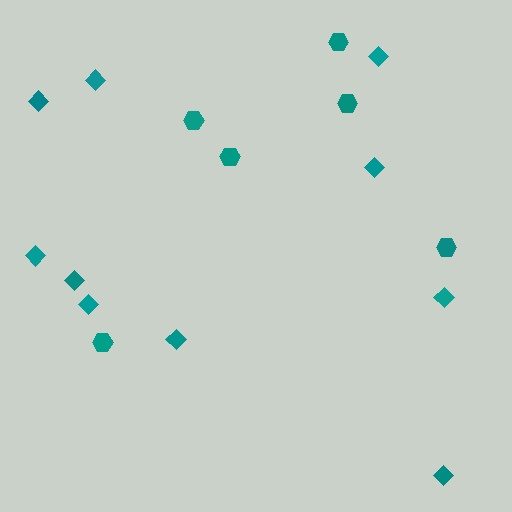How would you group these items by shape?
There are 2 groups: one group of hexagons (6) and one group of diamonds (10).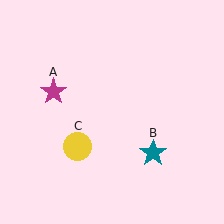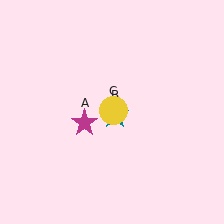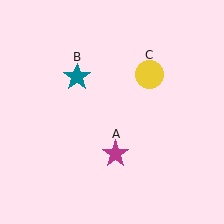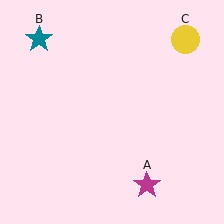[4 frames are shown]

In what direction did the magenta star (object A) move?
The magenta star (object A) moved down and to the right.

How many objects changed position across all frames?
3 objects changed position: magenta star (object A), teal star (object B), yellow circle (object C).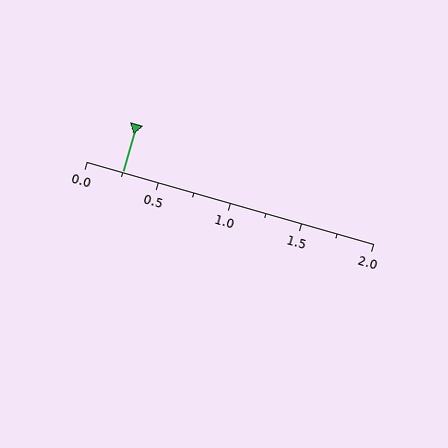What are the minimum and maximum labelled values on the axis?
The axis runs from 0.0 to 2.0.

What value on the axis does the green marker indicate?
The marker indicates approximately 0.25.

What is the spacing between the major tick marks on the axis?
The major ticks are spaced 0.5 apart.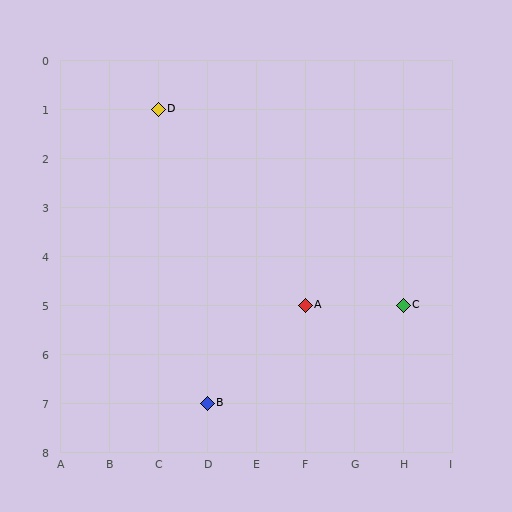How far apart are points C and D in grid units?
Points C and D are 5 columns and 4 rows apart (about 6.4 grid units diagonally).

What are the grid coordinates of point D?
Point D is at grid coordinates (C, 1).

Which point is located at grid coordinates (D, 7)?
Point B is at (D, 7).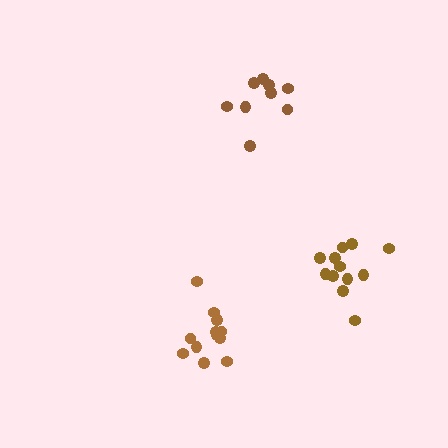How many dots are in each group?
Group 1: 12 dots, Group 2: 9 dots, Group 3: 12 dots (33 total).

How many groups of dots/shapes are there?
There are 3 groups.